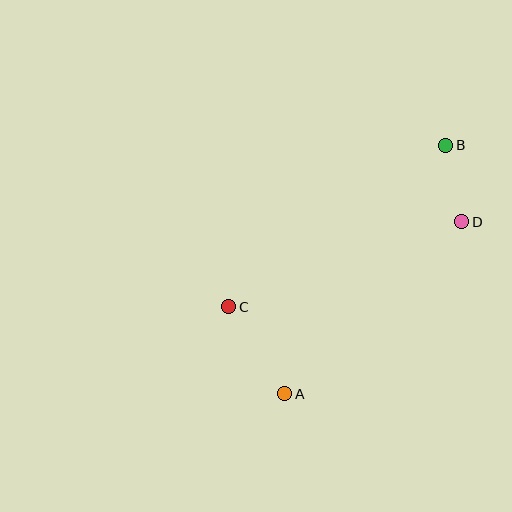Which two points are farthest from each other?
Points A and B are farthest from each other.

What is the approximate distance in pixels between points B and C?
The distance between B and C is approximately 270 pixels.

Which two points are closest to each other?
Points B and D are closest to each other.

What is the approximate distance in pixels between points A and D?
The distance between A and D is approximately 247 pixels.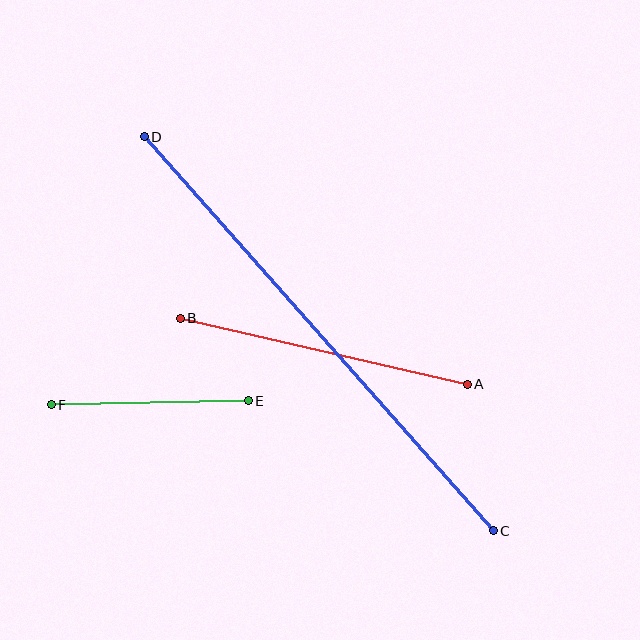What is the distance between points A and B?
The distance is approximately 294 pixels.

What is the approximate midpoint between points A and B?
The midpoint is at approximately (324, 351) pixels.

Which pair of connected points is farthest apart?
Points C and D are farthest apart.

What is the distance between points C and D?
The distance is approximately 526 pixels.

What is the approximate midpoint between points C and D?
The midpoint is at approximately (319, 334) pixels.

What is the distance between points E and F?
The distance is approximately 197 pixels.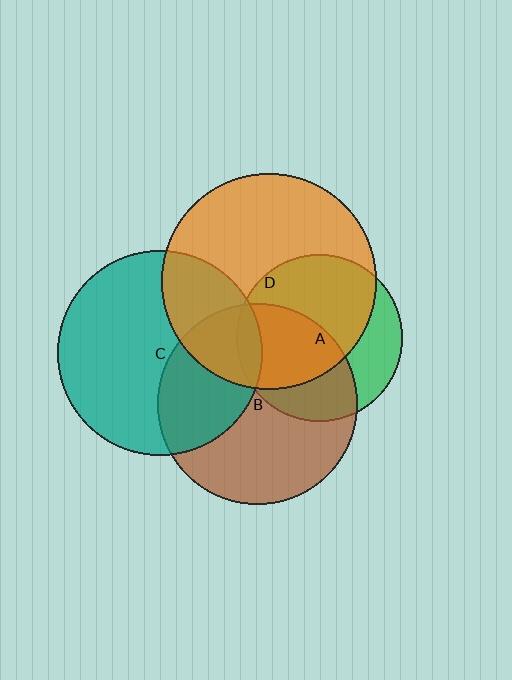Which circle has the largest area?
Circle D (orange).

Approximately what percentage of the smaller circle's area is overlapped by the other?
Approximately 5%.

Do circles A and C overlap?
Yes.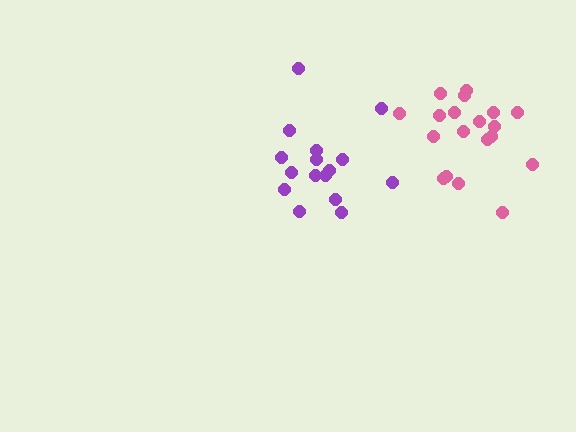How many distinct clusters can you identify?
There are 2 distinct clusters.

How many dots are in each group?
Group 1: 19 dots, Group 2: 16 dots (35 total).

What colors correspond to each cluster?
The clusters are colored: pink, purple.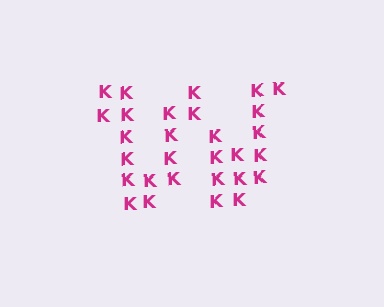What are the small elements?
The small elements are letter K's.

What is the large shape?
The large shape is the letter W.